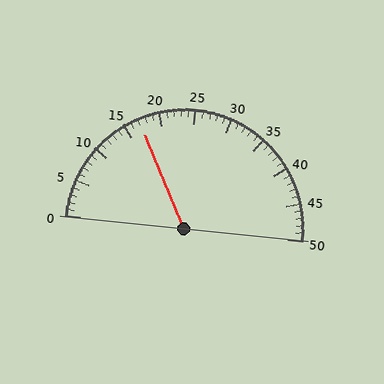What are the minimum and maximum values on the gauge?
The gauge ranges from 0 to 50.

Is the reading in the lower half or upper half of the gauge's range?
The reading is in the lower half of the range (0 to 50).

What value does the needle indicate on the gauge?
The needle indicates approximately 17.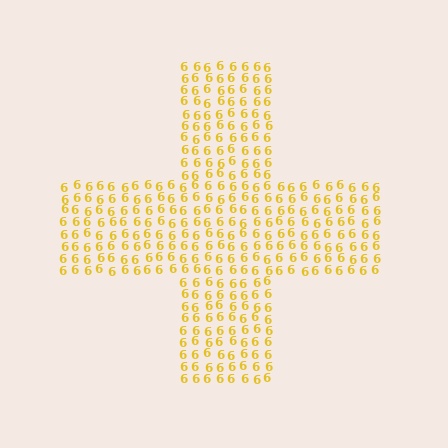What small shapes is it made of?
It is made of small digit 6's.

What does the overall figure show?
The overall figure shows a cross.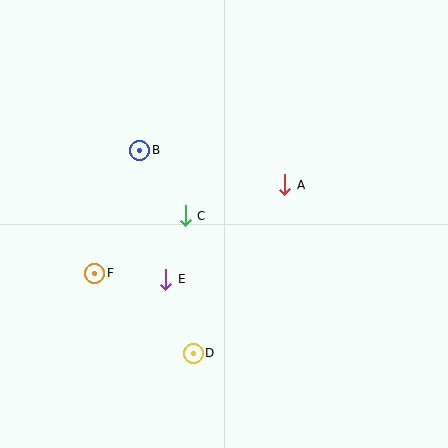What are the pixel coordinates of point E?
Point E is at (166, 279).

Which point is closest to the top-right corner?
Point A is closest to the top-right corner.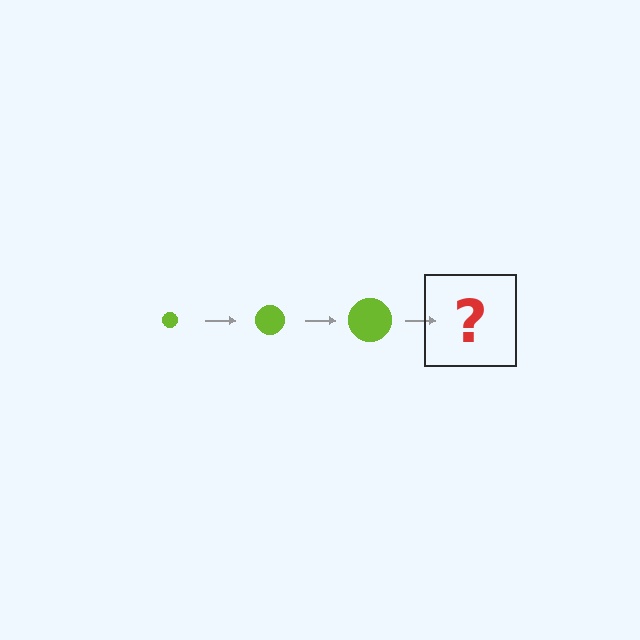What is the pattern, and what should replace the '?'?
The pattern is that the circle gets progressively larger each step. The '?' should be a lime circle, larger than the previous one.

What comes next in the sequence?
The next element should be a lime circle, larger than the previous one.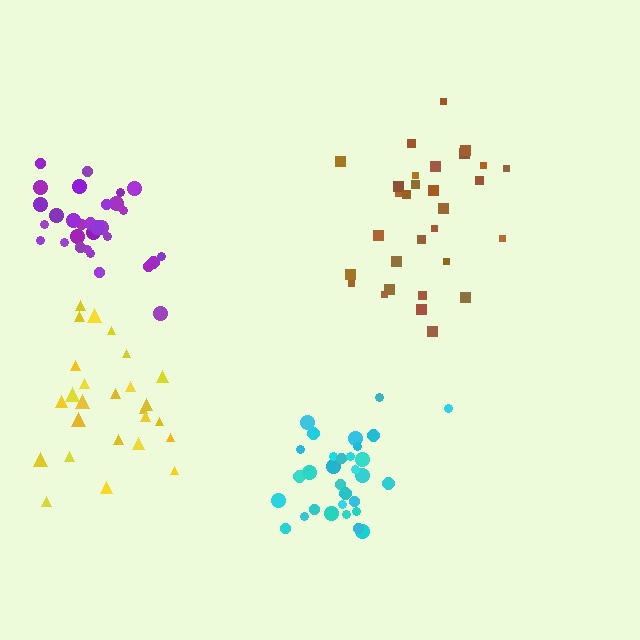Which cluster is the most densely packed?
Cyan.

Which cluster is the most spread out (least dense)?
Brown.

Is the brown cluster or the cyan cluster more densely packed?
Cyan.